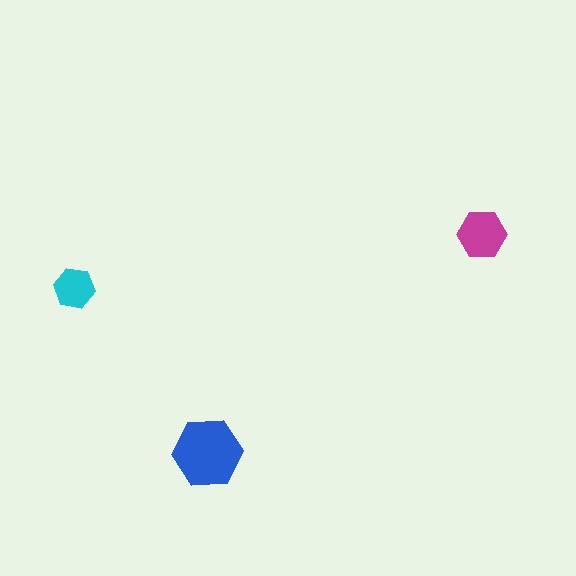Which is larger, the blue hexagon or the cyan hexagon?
The blue one.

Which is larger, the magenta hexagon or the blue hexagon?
The blue one.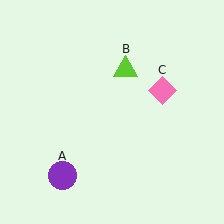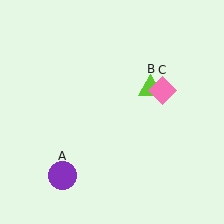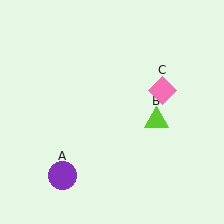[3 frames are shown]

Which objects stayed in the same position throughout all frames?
Purple circle (object A) and pink diamond (object C) remained stationary.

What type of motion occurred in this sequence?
The lime triangle (object B) rotated clockwise around the center of the scene.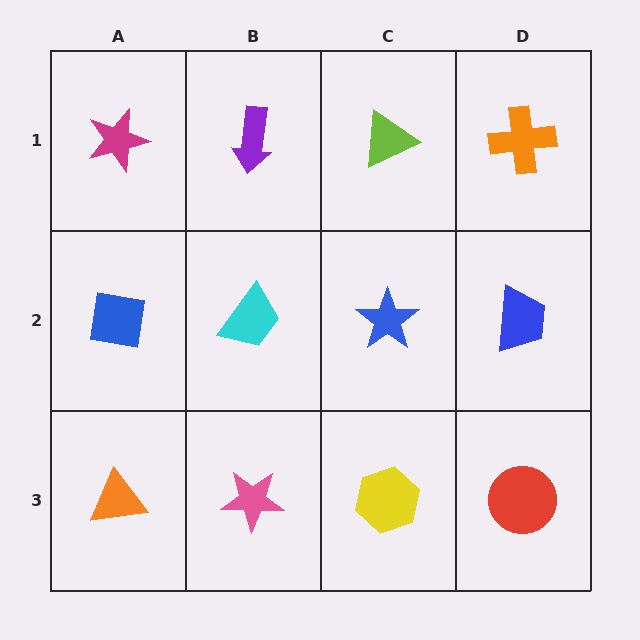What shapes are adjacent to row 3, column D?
A blue trapezoid (row 2, column D), a yellow hexagon (row 3, column C).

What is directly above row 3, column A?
A blue square.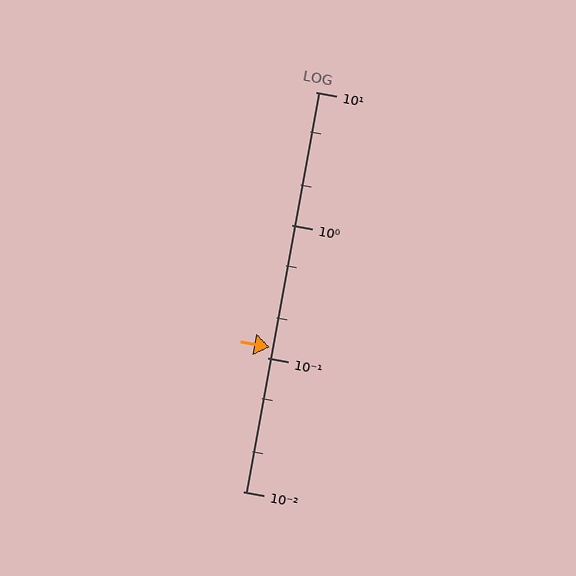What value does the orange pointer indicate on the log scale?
The pointer indicates approximately 0.12.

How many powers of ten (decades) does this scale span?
The scale spans 3 decades, from 0.01 to 10.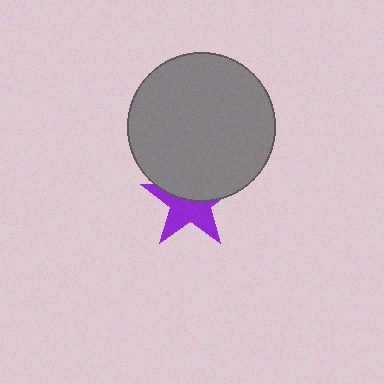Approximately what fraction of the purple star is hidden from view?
Roughly 47% of the purple star is hidden behind the gray circle.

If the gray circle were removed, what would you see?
You would see the complete purple star.